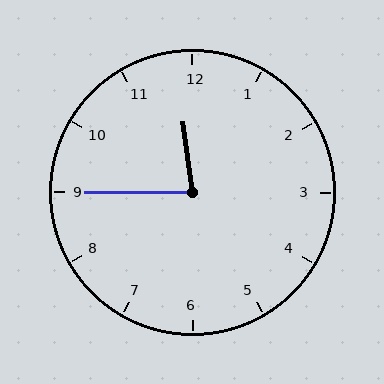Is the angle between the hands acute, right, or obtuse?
It is acute.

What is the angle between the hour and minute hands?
Approximately 82 degrees.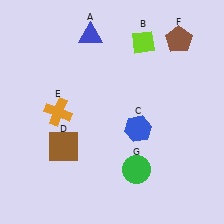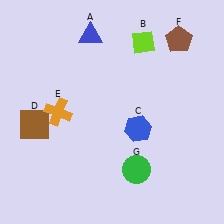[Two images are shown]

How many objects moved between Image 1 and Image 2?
1 object moved between the two images.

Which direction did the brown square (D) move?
The brown square (D) moved left.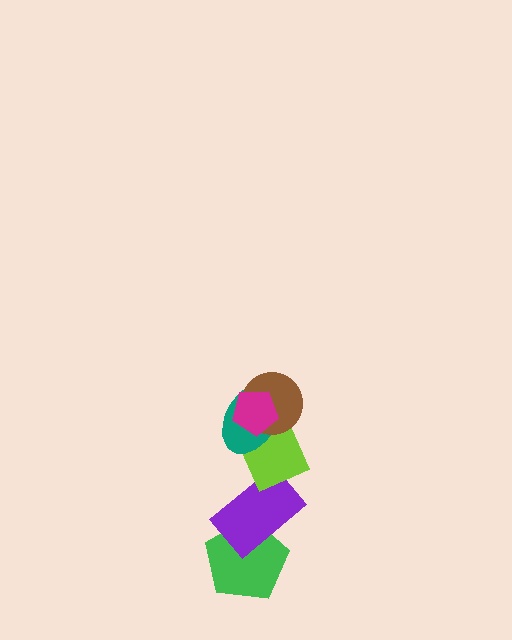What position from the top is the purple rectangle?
The purple rectangle is 5th from the top.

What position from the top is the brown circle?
The brown circle is 2nd from the top.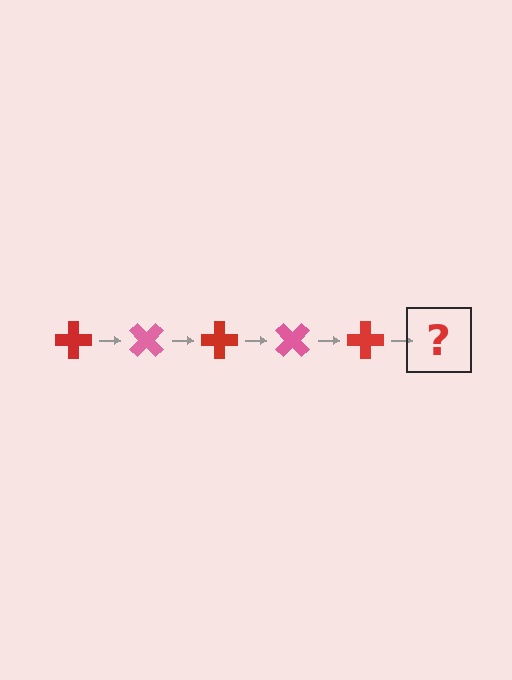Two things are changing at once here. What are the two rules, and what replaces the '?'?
The two rules are that it rotates 45 degrees each step and the color cycles through red and pink. The '?' should be a pink cross, rotated 225 degrees from the start.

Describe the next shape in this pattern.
It should be a pink cross, rotated 225 degrees from the start.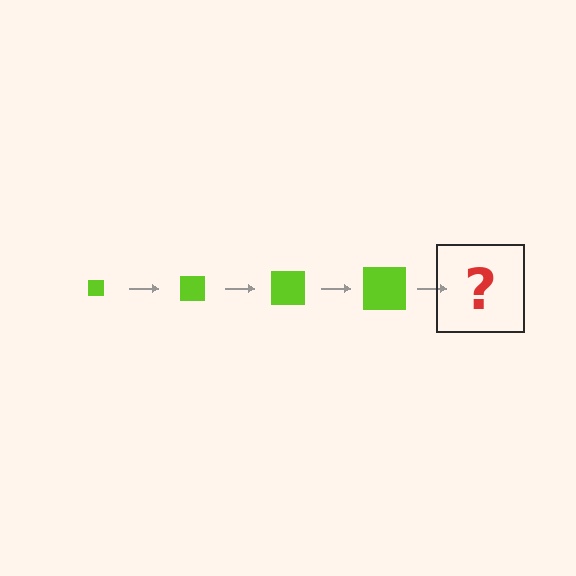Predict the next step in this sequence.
The next step is a lime square, larger than the previous one.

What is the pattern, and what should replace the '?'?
The pattern is that the square gets progressively larger each step. The '?' should be a lime square, larger than the previous one.